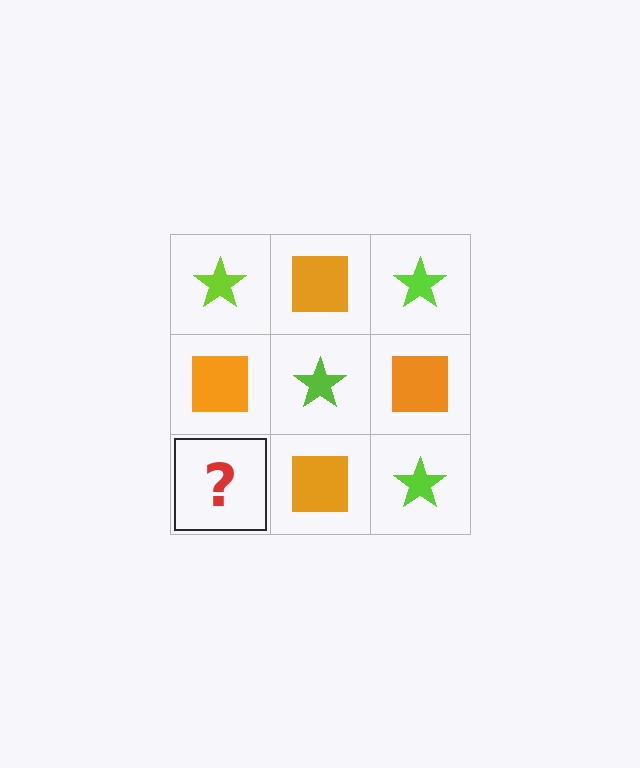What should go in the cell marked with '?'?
The missing cell should contain a lime star.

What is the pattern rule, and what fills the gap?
The rule is that it alternates lime star and orange square in a checkerboard pattern. The gap should be filled with a lime star.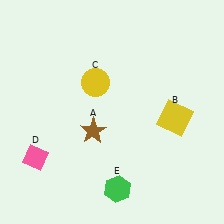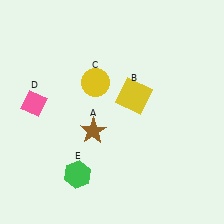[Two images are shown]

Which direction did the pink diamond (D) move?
The pink diamond (D) moved up.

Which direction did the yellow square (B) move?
The yellow square (B) moved left.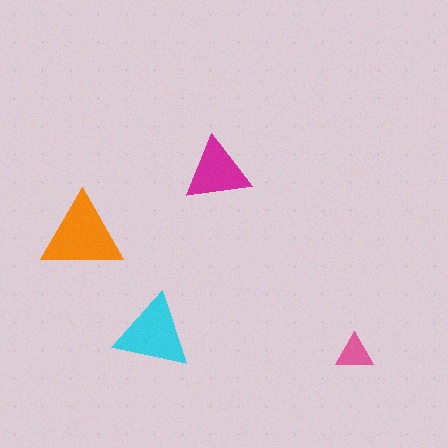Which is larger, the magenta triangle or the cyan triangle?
The cyan one.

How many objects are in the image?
There are 4 objects in the image.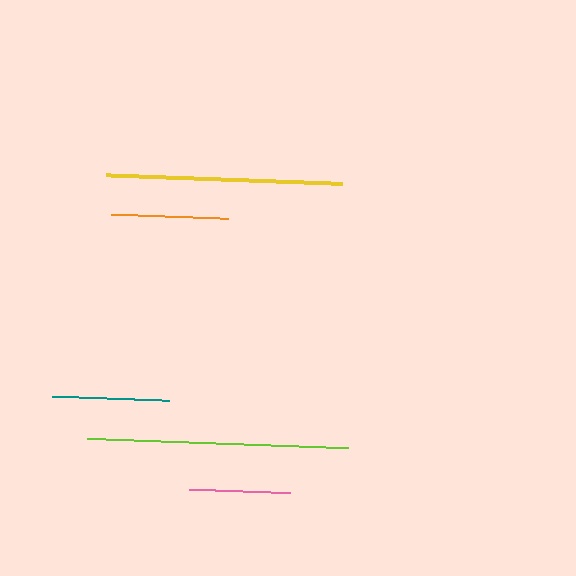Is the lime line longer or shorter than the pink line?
The lime line is longer than the pink line.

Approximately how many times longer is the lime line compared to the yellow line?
The lime line is approximately 1.1 times the length of the yellow line.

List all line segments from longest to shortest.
From longest to shortest: lime, yellow, orange, teal, pink.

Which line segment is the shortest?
The pink line is the shortest at approximately 100 pixels.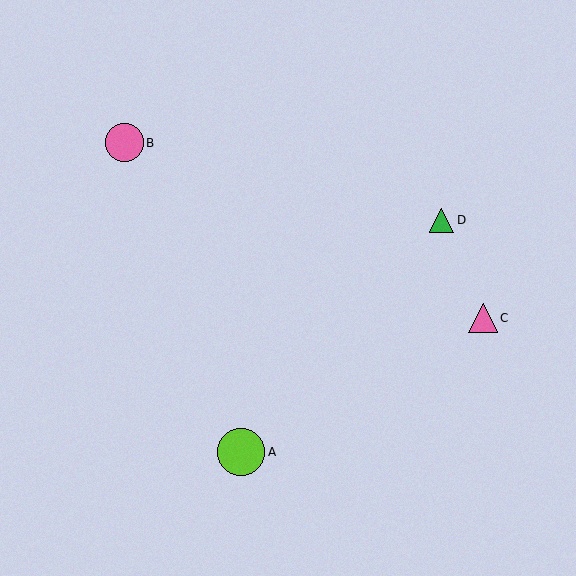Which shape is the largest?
The lime circle (labeled A) is the largest.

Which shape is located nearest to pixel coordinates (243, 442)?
The lime circle (labeled A) at (241, 452) is nearest to that location.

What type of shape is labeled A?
Shape A is a lime circle.